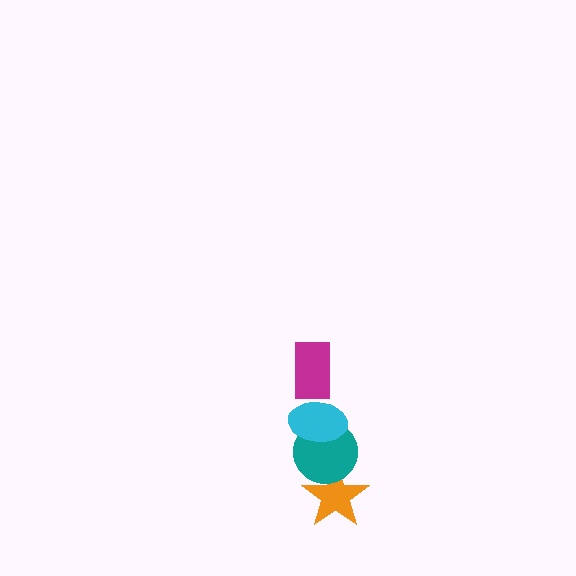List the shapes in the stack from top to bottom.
From top to bottom: the magenta rectangle, the cyan ellipse, the teal circle, the orange star.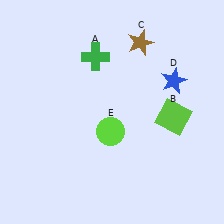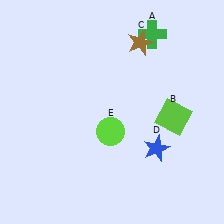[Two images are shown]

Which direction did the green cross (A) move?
The green cross (A) moved right.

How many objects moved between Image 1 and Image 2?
2 objects moved between the two images.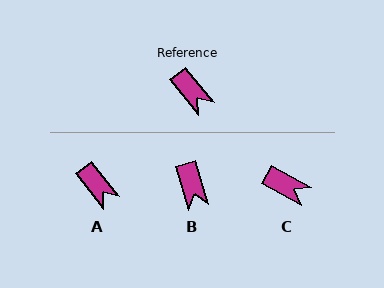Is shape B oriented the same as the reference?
No, it is off by about 22 degrees.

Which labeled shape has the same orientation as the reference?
A.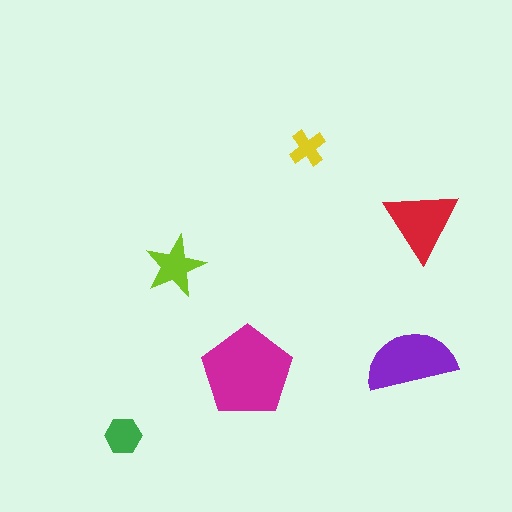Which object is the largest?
The magenta pentagon.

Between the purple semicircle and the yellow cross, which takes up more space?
The purple semicircle.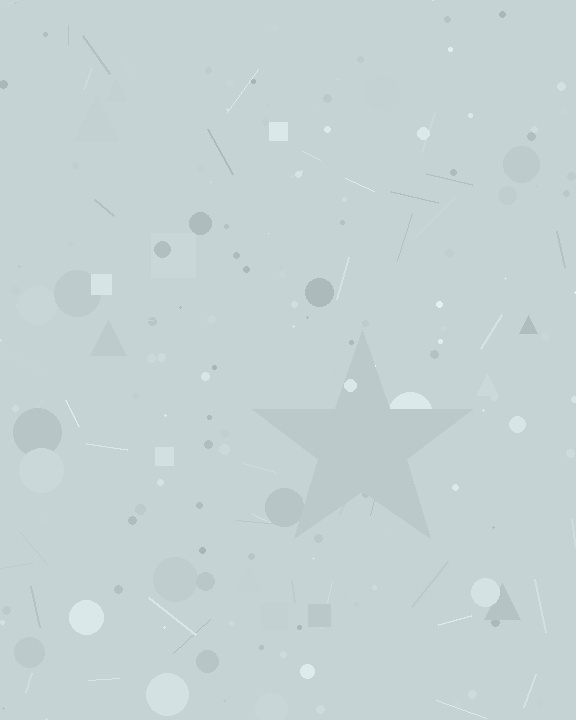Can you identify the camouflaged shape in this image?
The camouflaged shape is a star.